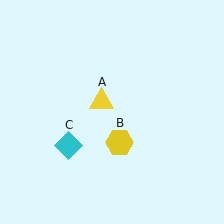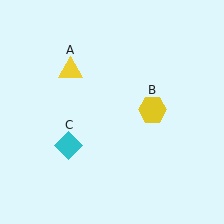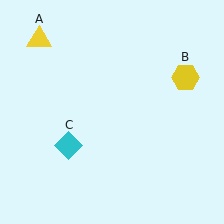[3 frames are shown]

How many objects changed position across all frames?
2 objects changed position: yellow triangle (object A), yellow hexagon (object B).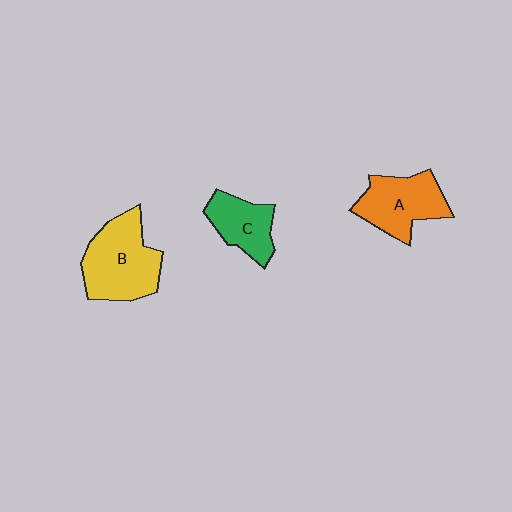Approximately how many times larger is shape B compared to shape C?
Approximately 1.6 times.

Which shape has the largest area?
Shape B (yellow).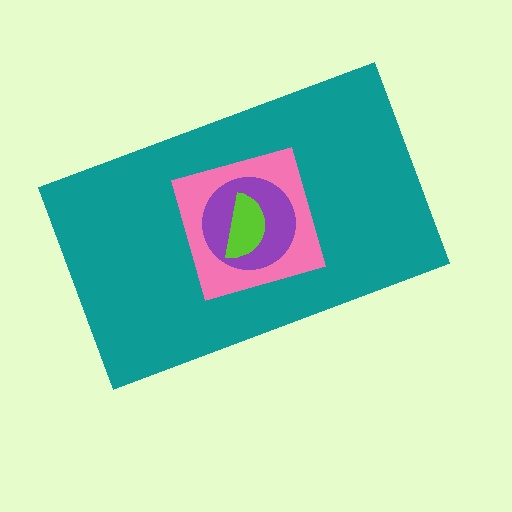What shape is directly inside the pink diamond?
The purple circle.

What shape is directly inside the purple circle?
The lime semicircle.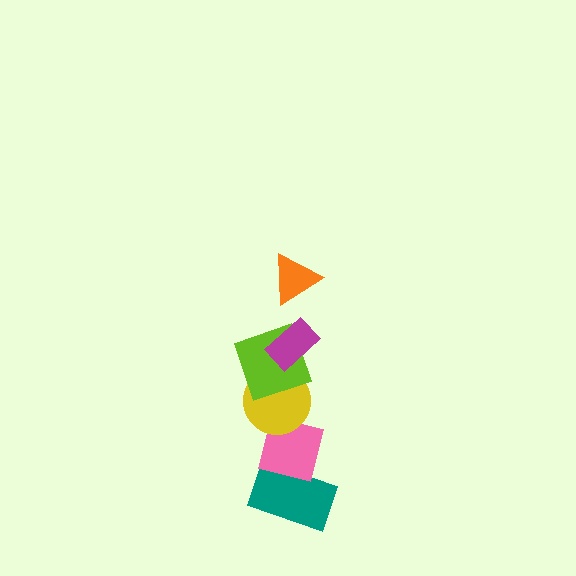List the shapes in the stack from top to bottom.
From top to bottom: the orange triangle, the magenta rectangle, the lime square, the yellow circle, the pink square, the teal rectangle.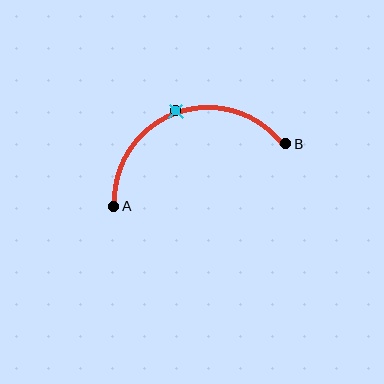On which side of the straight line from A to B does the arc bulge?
The arc bulges above the straight line connecting A and B.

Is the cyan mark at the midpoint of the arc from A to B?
Yes. The cyan mark lies on the arc at equal arc-length from both A and B — it is the arc midpoint.